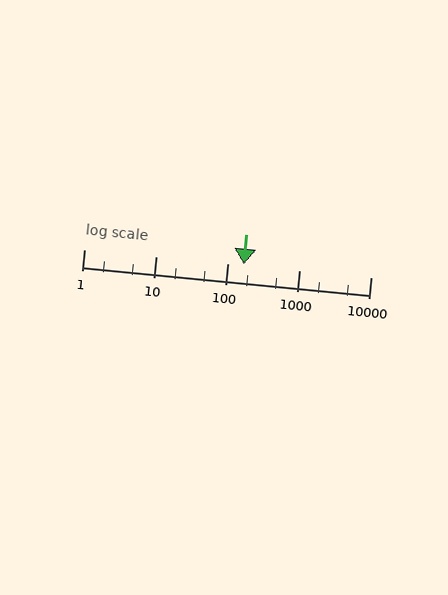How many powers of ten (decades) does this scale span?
The scale spans 4 decades, from 1 to 10000.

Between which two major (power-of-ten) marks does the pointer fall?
The pointer is between 100 and 1000.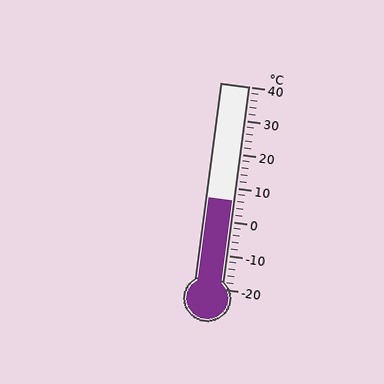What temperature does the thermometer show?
The thermometer shows approximately 6°C.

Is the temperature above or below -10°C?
The temperature is above -10°C.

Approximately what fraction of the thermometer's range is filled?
The thermometer is filled to approximately 45% of its range.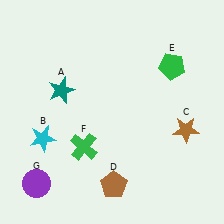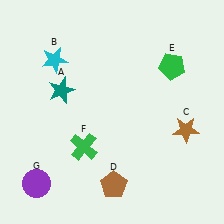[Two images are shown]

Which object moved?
The cyan star (B) moved up.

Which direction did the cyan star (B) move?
The cyan star (B) moved up.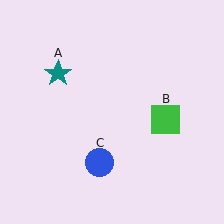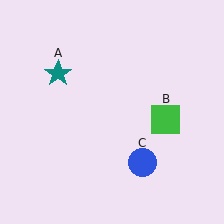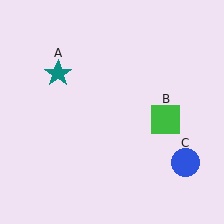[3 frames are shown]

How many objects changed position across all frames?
1 object changed position: blue circle (object C).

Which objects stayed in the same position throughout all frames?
Teal star (object A) and green square (object B) remained stationary.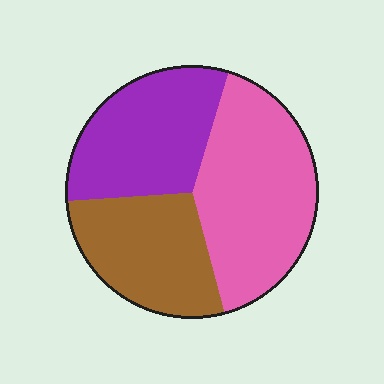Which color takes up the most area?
Pink, at roughly 40%.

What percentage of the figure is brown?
Brown takes up about one quarter (1/4) of the figure.